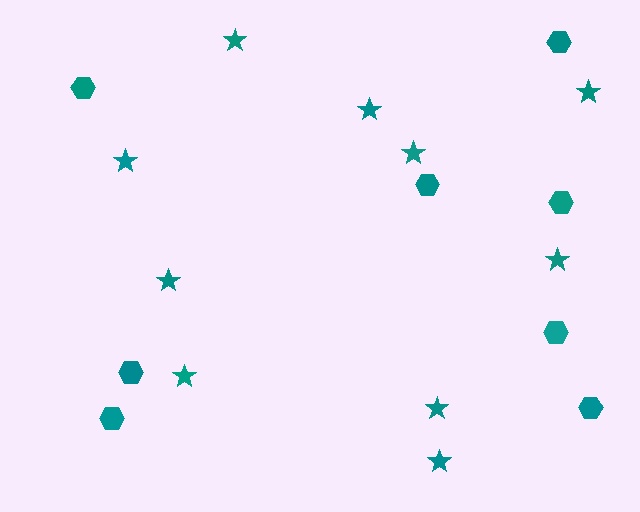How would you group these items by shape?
There are 2 groups: one group of hexagons (8) and one group of stars (10).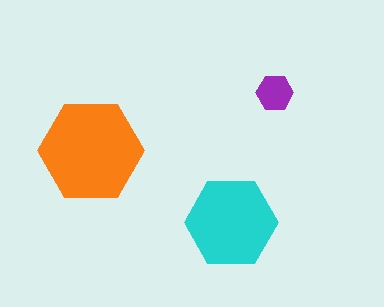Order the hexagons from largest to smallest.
the orange one, the cyan one, the purple one.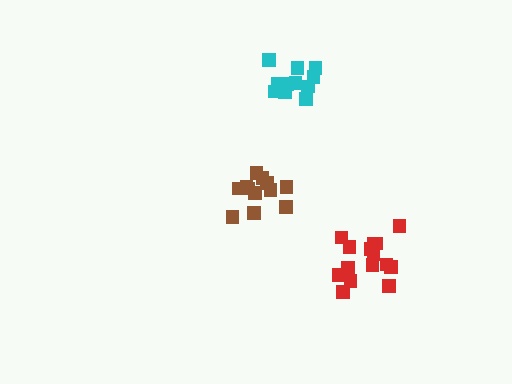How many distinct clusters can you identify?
There are 3 distinct clusters.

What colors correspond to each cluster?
The clusters are colored: red, brown, cyan.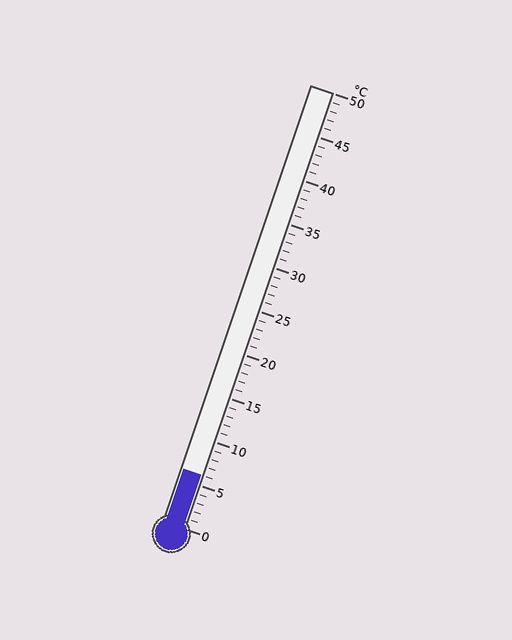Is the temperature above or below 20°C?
The temperature is below 20°C.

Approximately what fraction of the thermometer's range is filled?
The thermometer is filled to approximately 10% of its range.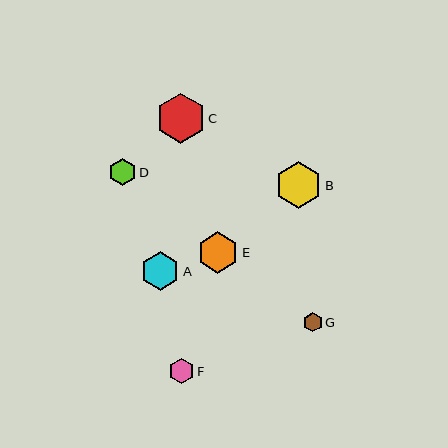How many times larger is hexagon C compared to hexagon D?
Hexagon C is approximately 1.8 times the size of hexagon D.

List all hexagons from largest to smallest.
From largest to smallest: C, B, E, A, D, F, G.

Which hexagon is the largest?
Hexagon C is the largest with a size of approximately 50 pixels.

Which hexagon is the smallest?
Hexagon G is the smallest with a size of approximately 19 pixels.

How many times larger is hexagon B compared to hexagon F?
Hexagon B is approximately 1.8 times the size of hexagon F.